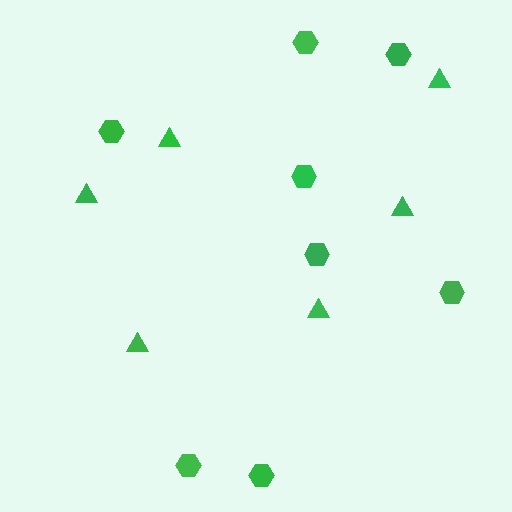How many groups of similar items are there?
There are 2 groups: one group of triangles (6) and one group of hexagons (8).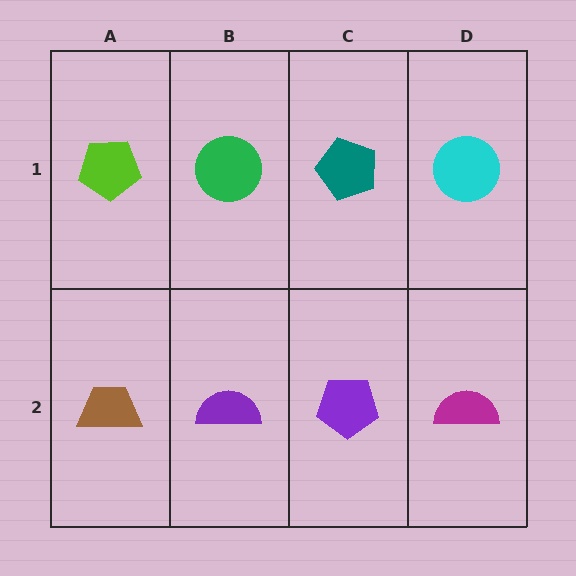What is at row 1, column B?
A green circle.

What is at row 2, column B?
A purple semicircle.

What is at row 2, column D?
A magenta semicircle.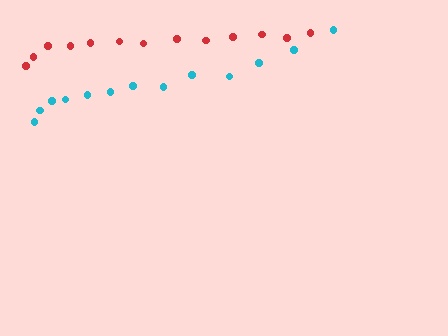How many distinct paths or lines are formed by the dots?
There are 2 distinct paths.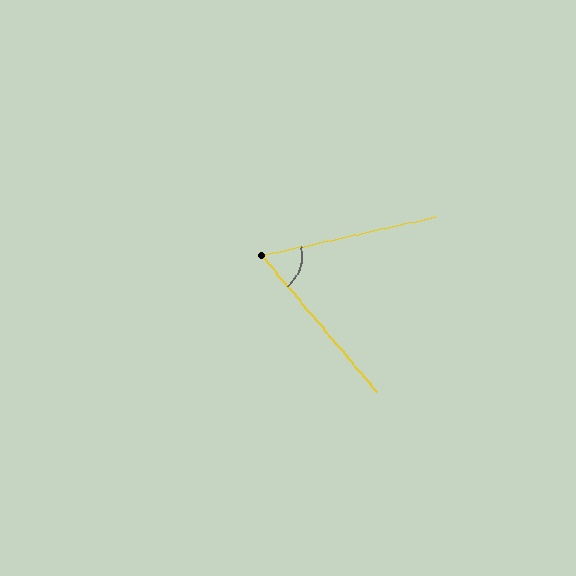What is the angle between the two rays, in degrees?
Approximately 62 degrees.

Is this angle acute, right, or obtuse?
It is acute.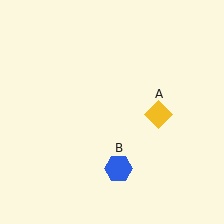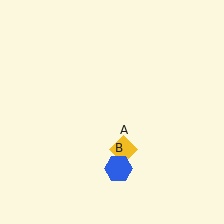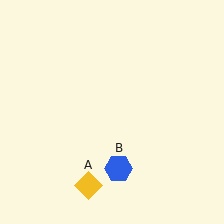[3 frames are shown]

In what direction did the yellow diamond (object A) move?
The yellow diamond (object A) moved down and to the left.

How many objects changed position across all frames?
1 object changed position: yellow diamond (object A).